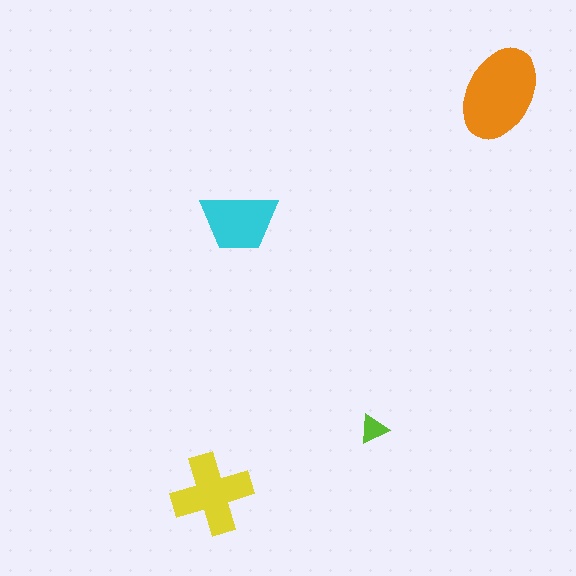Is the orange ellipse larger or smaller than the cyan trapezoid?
Larger.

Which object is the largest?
The orange ellipse.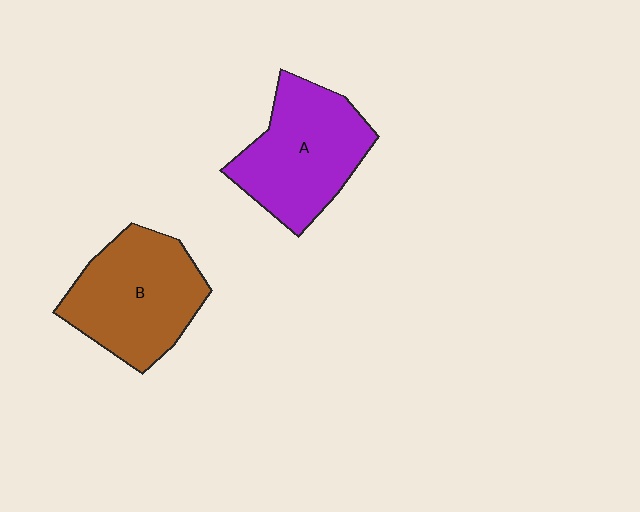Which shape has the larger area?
Shape B (brown).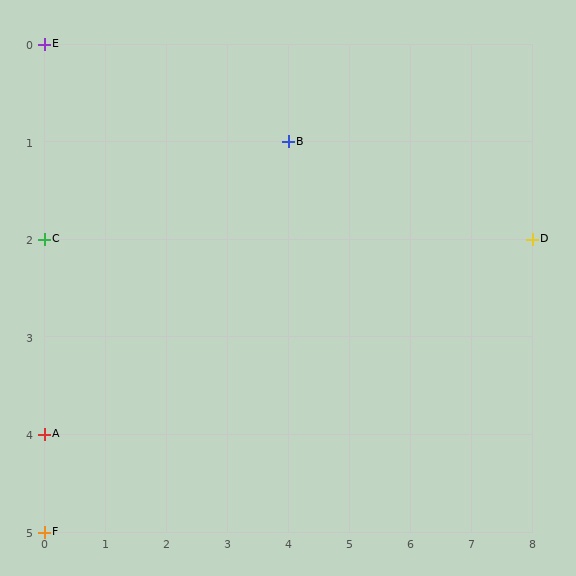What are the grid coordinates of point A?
Point A is at grid coordinates (0, 4).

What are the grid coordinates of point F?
Point F is at grid coordinates (0, 5).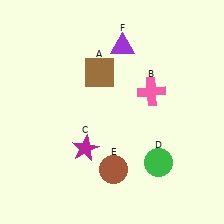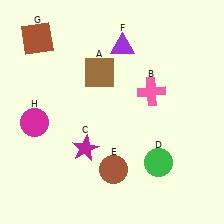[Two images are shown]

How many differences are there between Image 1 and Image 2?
There are 2 differences between the two images.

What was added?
A brown square (G), a magenta circle (H) were added in Image 2.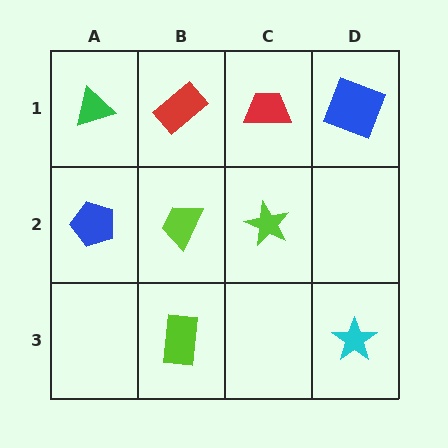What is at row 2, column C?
A lime star.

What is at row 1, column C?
A red trapezoid.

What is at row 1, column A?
A green triangle.